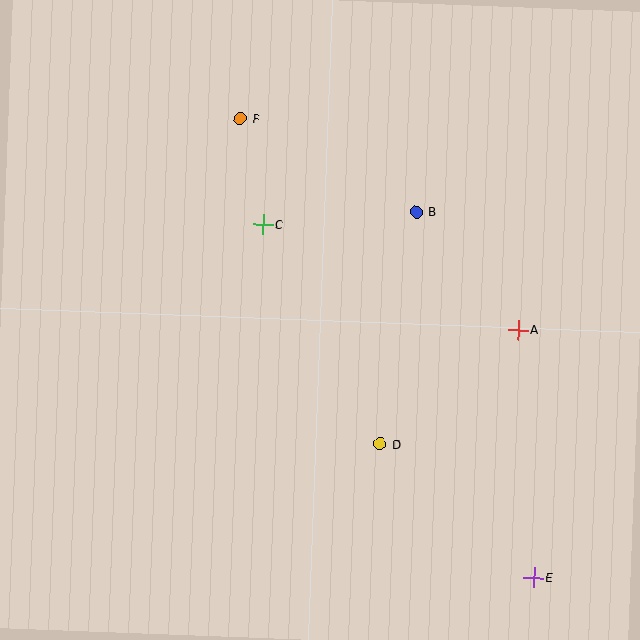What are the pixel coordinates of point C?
Point C is at (263, 225).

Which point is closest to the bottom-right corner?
Point E is closest to the bottom-right corner.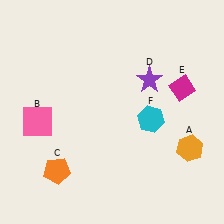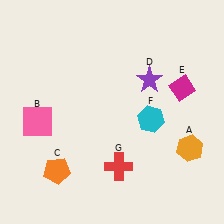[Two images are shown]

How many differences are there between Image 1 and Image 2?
There is 1 difference between the two images.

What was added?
A red cross (G) was added in Image 2.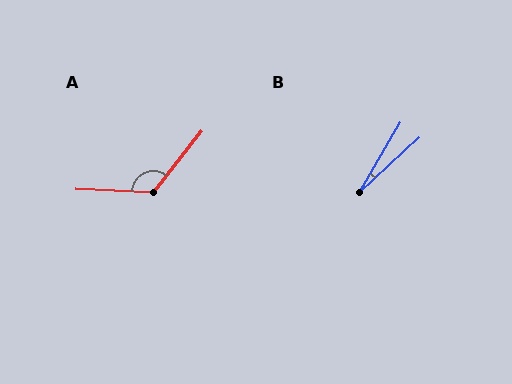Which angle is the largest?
A, at approximately 126 degrees.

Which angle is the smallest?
B, at approximately 17 degrees.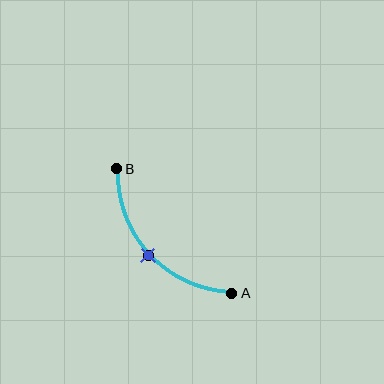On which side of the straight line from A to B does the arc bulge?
The arc bulges below and to the left of the straight line connecting A and B.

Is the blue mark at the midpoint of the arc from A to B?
Yes. The blue mark lies on the arc at equal arc-length from both A and B — it is the arc midpoint.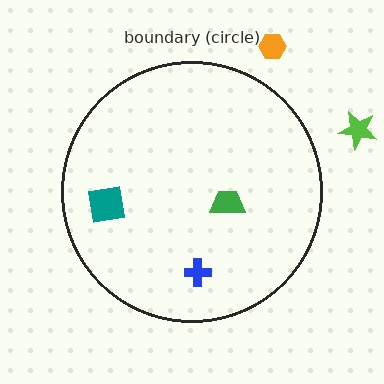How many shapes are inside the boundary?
3 inside, 2 outside.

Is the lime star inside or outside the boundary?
Outside.